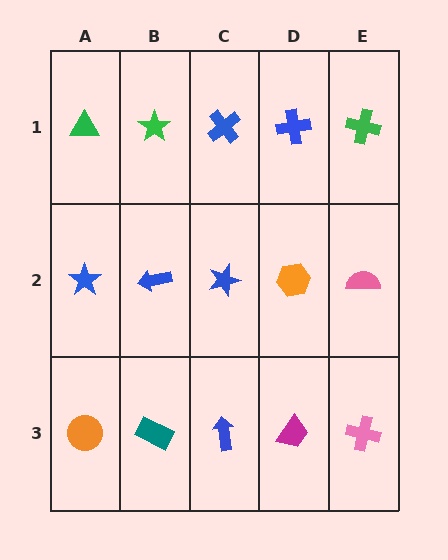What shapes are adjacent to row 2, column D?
A blue cross (row 1, column D), a magenta trapezoid (row 3, column D), a blue star (row 2, column C), a pink semicircle (row 2, column E).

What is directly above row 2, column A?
A green triangle.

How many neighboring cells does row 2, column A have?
3.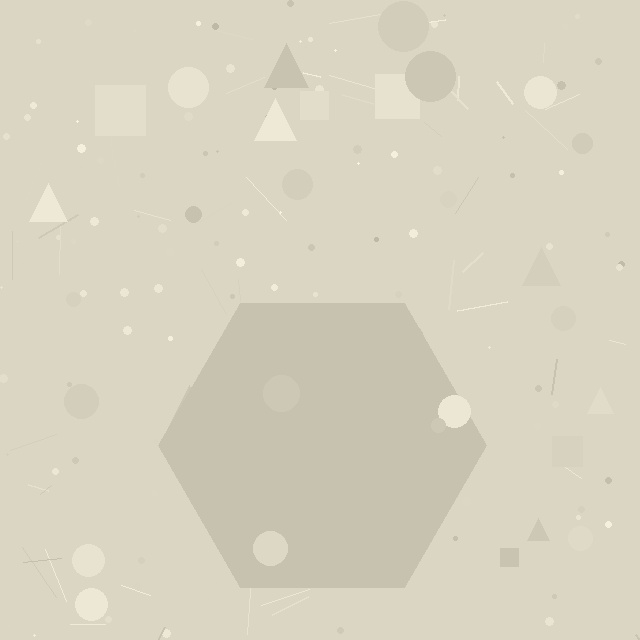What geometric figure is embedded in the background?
A hexagon is embedded in the background.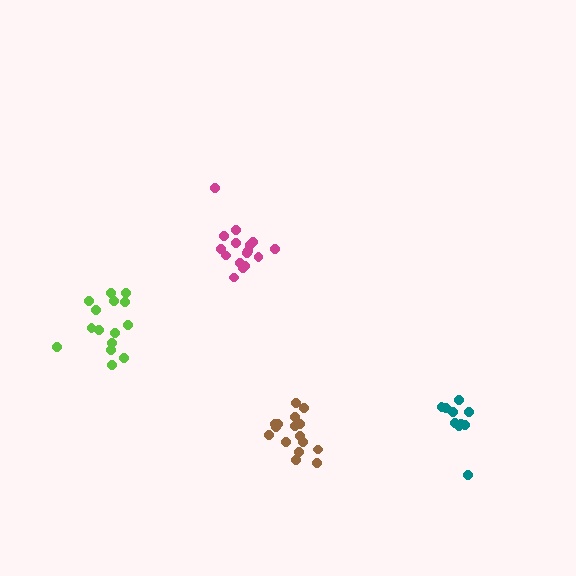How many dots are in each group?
Group 1: 15 dots, Group 2: 10 dots, Group 3: 16 dots, Group 4: 16 dots (57 total).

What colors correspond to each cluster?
The clusters are colored: lime, teal, magenta, brown.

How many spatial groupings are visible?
There are 4 spatial groupings.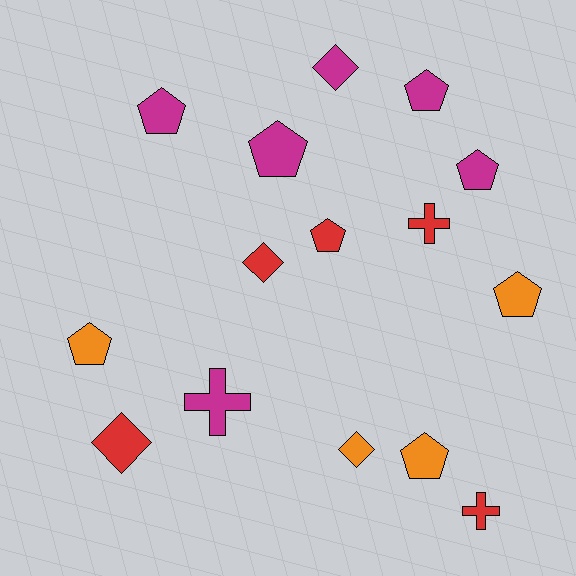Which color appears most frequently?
Magenta, with 6 objects.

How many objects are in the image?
There are 15 objects.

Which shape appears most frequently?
Pentagon, with 8 objects.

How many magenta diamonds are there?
There is 1 magenta diamond.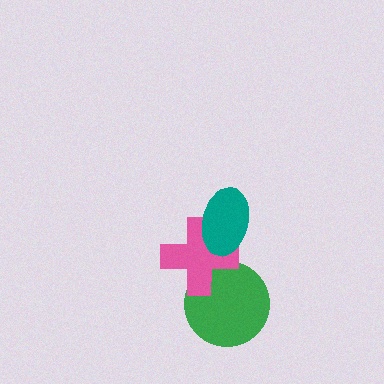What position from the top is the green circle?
The green circle is 3rd from the top.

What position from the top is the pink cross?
The pink cross is 2nd from the top.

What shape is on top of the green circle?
The pink cross is on top of the green circle.